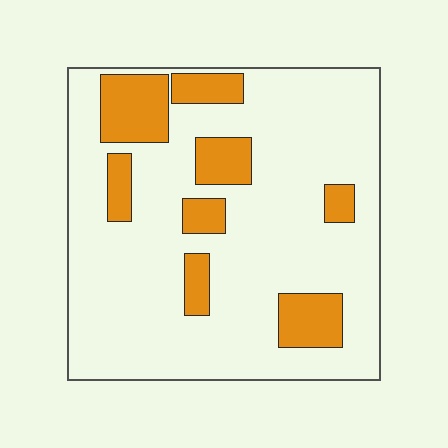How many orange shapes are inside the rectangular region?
8.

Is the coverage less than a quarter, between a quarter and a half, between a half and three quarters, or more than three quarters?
Less than a quarter.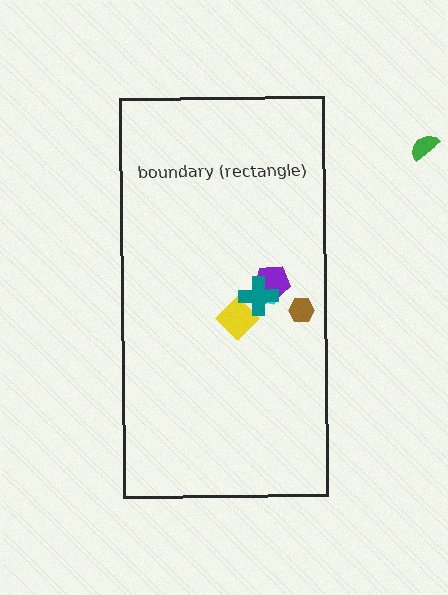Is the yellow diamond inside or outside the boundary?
Inside.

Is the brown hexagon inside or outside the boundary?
Inside.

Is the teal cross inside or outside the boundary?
Inside.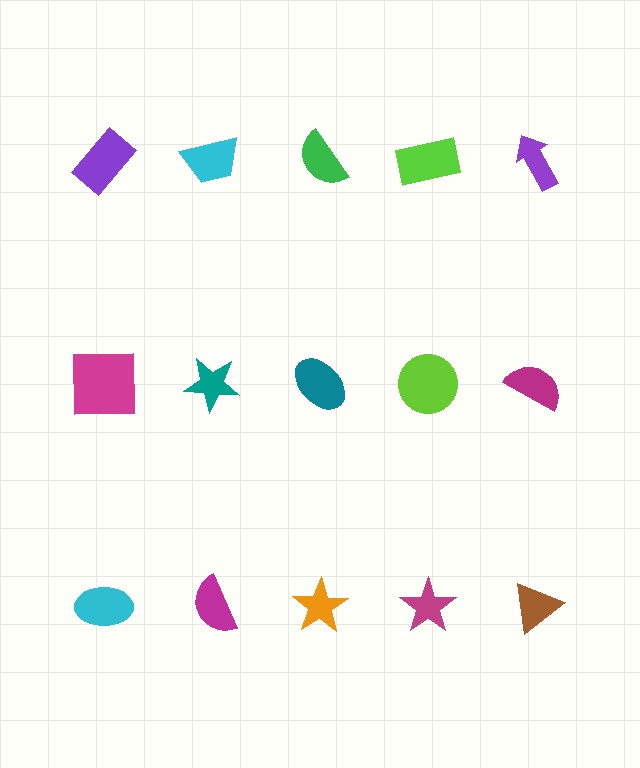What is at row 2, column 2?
A teal star.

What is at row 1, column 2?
A cyan trapezoid.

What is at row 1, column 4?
A lime rectangle.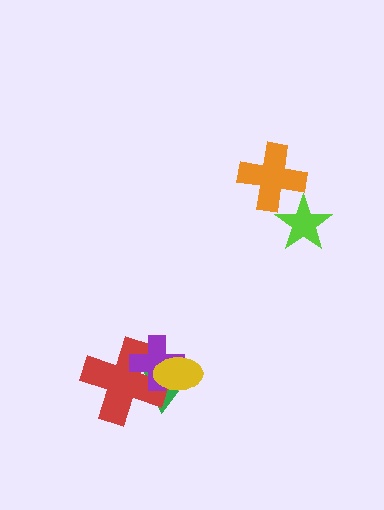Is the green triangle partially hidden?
Yes, it is partially covered by another shape.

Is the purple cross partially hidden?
Yes, it is partially covered by another shape.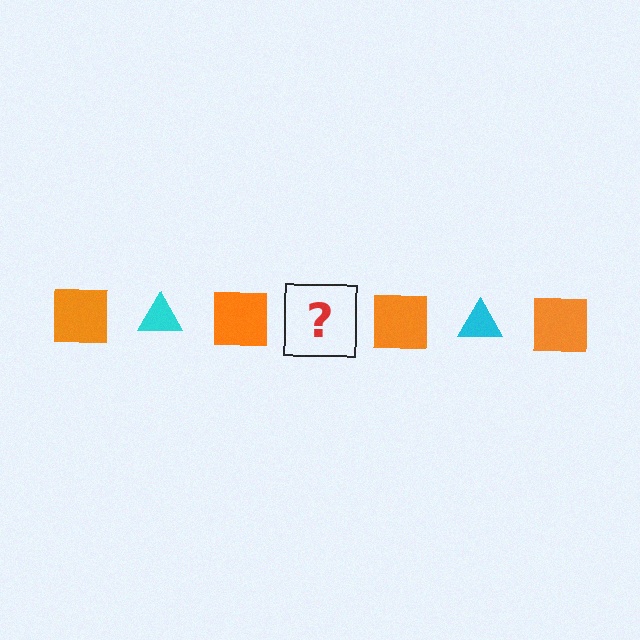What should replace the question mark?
The question mark should be replaced with a cyan triangle.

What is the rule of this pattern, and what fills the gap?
The rule is that the pattern alternates between orange square and cyan triangle. The gap should be filled with a cyan triangle.